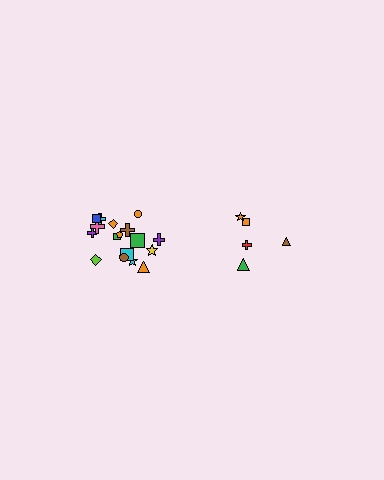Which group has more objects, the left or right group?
The left group.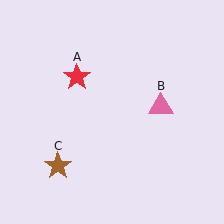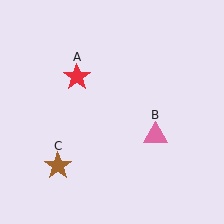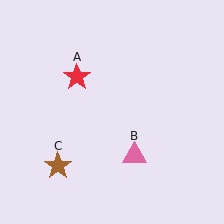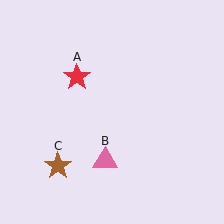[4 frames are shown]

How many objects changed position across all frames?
1 object changed position: pink triangle (object B).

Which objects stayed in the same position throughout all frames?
Red star (object A) and brown star (object C) remained stationary.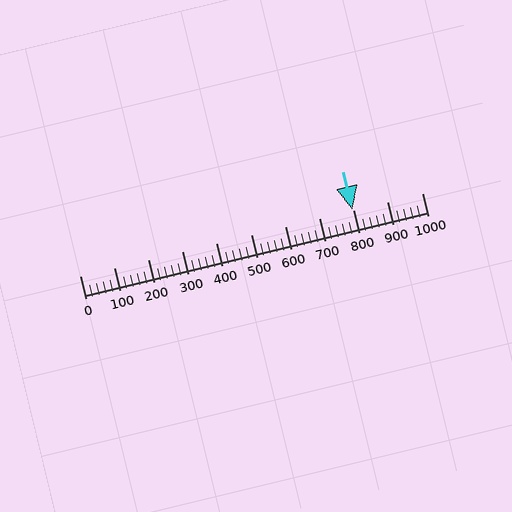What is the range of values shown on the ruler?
The ruler shows values from 0 to 1000.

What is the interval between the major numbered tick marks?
The major tick marks are spaced 100 units apart.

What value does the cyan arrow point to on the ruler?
The cyan arrow points to approximately 796.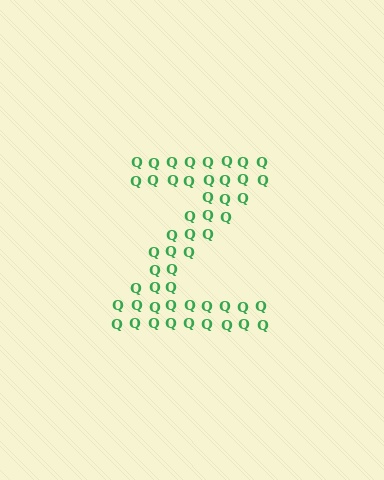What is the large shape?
The large shape is the letter Z.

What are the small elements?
The small elements are letter Q's.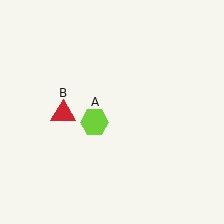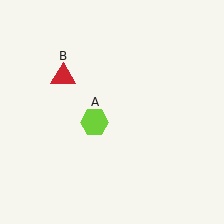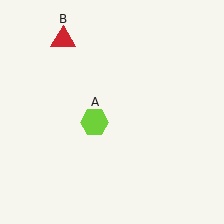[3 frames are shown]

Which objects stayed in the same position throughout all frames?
Lime hexagon (object A) remained stationary.